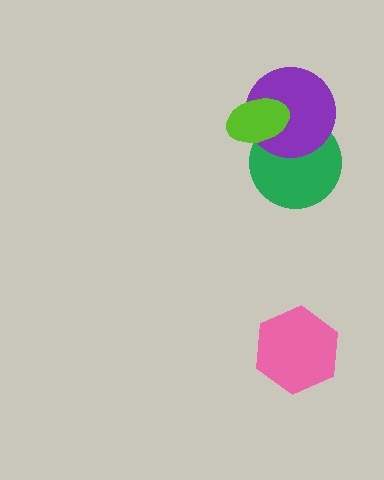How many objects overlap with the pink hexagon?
0 objects overlap with the pink hexagon.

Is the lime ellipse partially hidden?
No, no other shape covers it.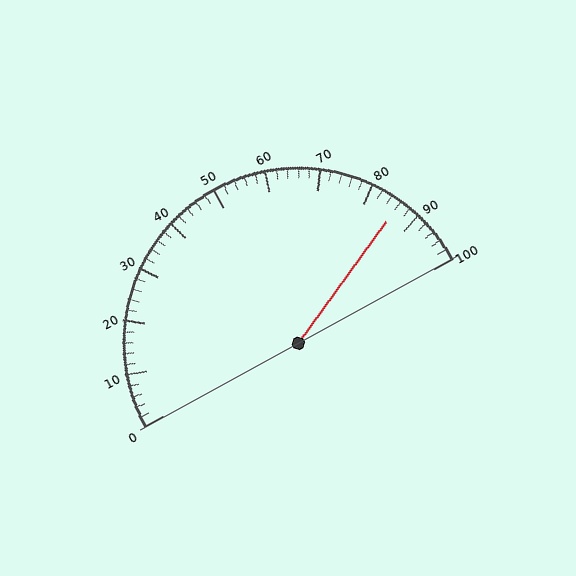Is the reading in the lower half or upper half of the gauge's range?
The reading is in the upper half of the range (0 to 100).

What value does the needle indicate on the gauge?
The needle indicates approximately 86.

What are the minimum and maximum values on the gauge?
The gauge ranges from 0 to 100.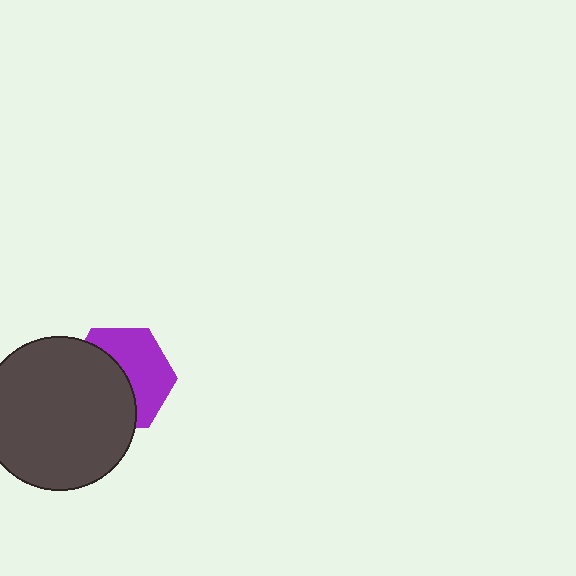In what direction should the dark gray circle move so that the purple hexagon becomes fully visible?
The dark gray circle should move left. That is the shortest direction to clear the overlap and leave the purple hexagon fully visible.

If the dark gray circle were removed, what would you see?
You would see the complete purple hexagon.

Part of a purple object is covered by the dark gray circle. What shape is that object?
It is a hexagon.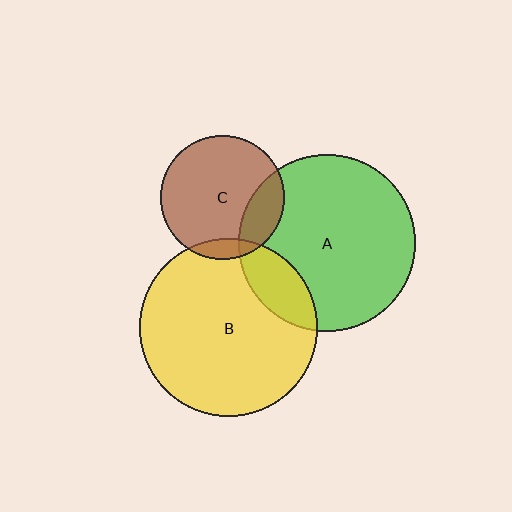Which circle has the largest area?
Circle A (green).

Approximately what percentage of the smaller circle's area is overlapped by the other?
Approximately 15%.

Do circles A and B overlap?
Yes.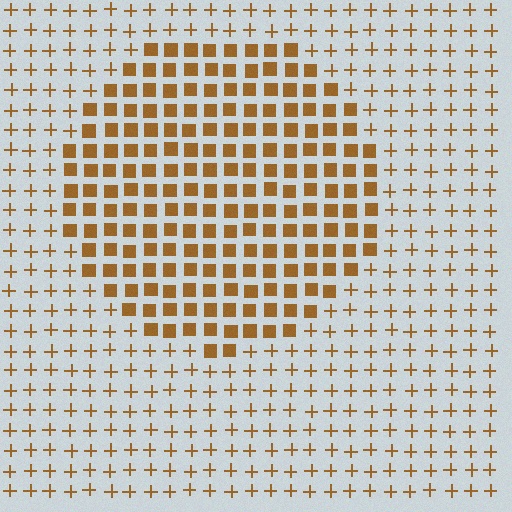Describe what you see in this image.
The image is filled with small brown elements arranged in a uniform grid. A circle-shaped region contains squares, while the surrounding area contains plus signs. The boundary is defined purely by the change in element shape.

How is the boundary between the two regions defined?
The boundary is defined by a change in element shape: squares inside vs. plus signs outside. All elements share the same color and spacing.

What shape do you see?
I see a circle.